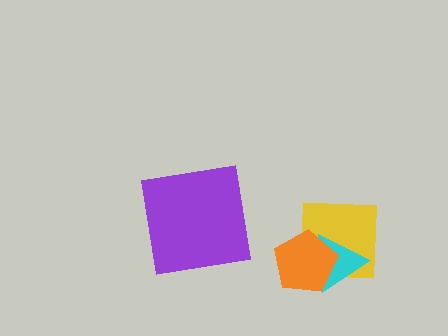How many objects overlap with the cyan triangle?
2 objects overlap with the cyan triangle.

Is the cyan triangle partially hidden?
Yes, it is partially covered by another shape.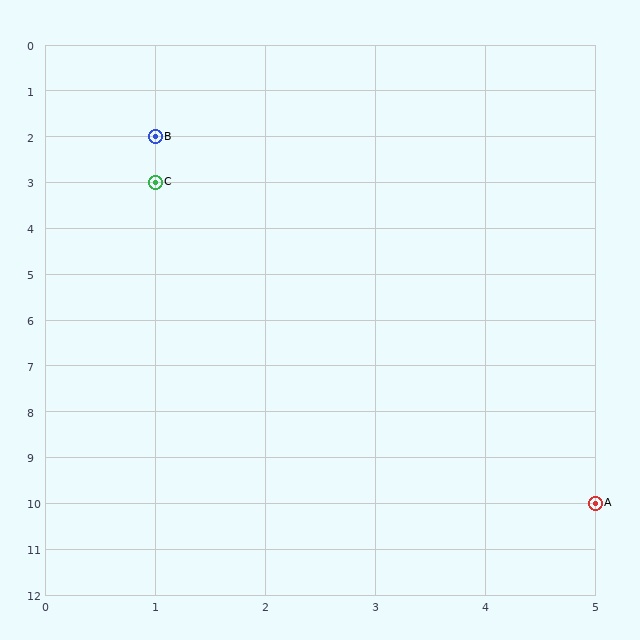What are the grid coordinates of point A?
Point A is at grid coordinates (5, 10).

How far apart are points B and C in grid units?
Points B and C are 1 row apart.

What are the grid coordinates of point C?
Point C is at grid coordinates (1, 3).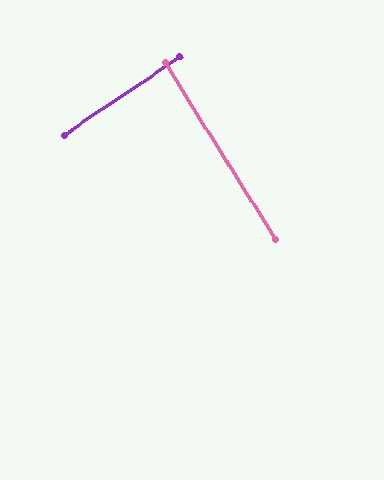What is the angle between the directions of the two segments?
Approximately 88 degrees.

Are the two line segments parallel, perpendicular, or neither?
Perpendicular — they meet at approximately 88°.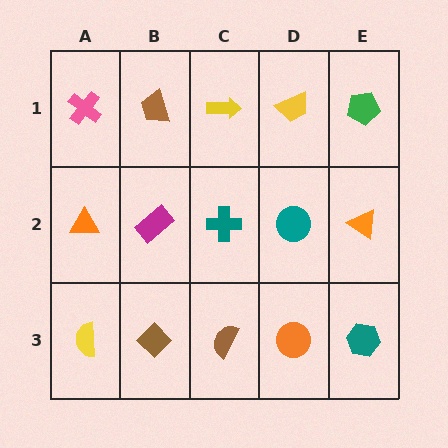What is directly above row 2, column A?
A pink cross.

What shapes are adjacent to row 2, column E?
A green pentagon (row 1, column E), a teal hexagon (row 3, column E), a teal circle (row 2, column D).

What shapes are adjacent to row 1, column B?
A magenta rectangle (row 2, column B), a pink cross (row 1, column A), a yellow arrow (row 1, column C).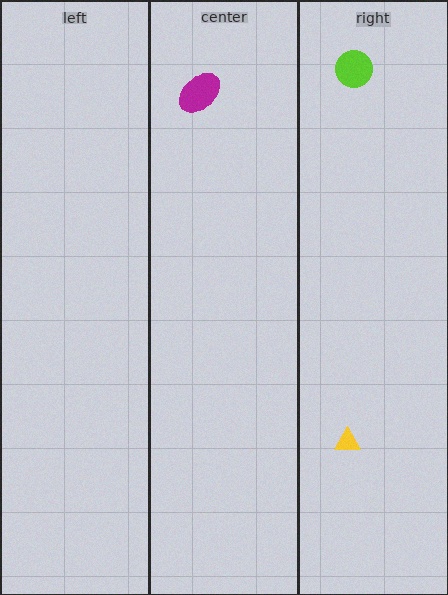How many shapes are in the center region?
1.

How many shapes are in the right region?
2.